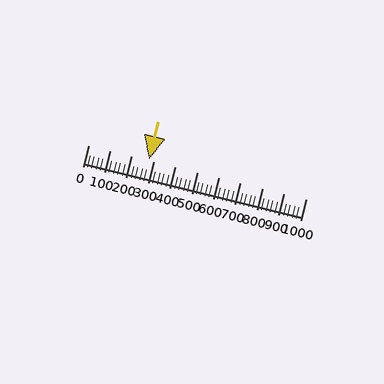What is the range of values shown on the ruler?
The ruler shows values from 0 to 1000.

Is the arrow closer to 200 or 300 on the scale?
The arrow is closer to 300.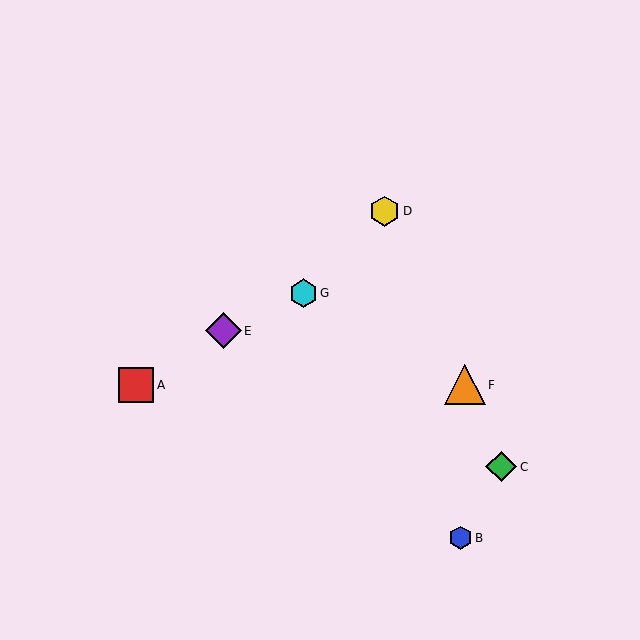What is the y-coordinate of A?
Object A is at y≈385.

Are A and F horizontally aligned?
Yes, both are at y≈385.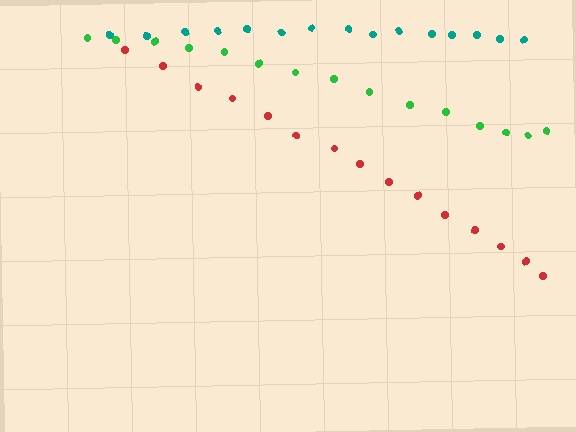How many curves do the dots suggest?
There are 3 distinct paths.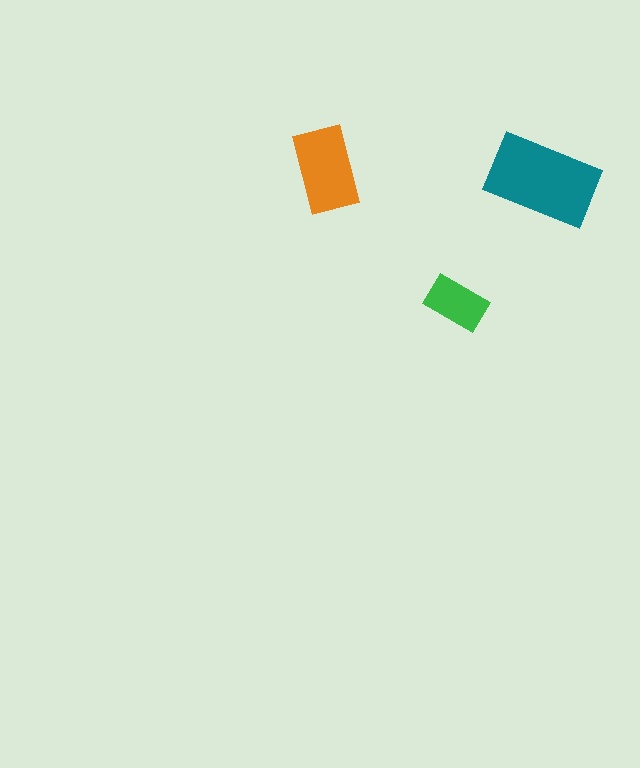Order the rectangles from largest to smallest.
the teal one, the orange one, the green one.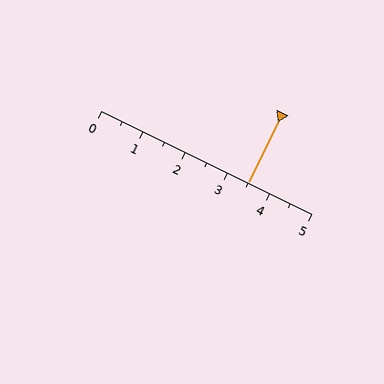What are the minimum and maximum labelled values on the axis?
The axis runs from 0 to 5.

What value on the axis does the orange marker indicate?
The marker indicates approximately 3.5.